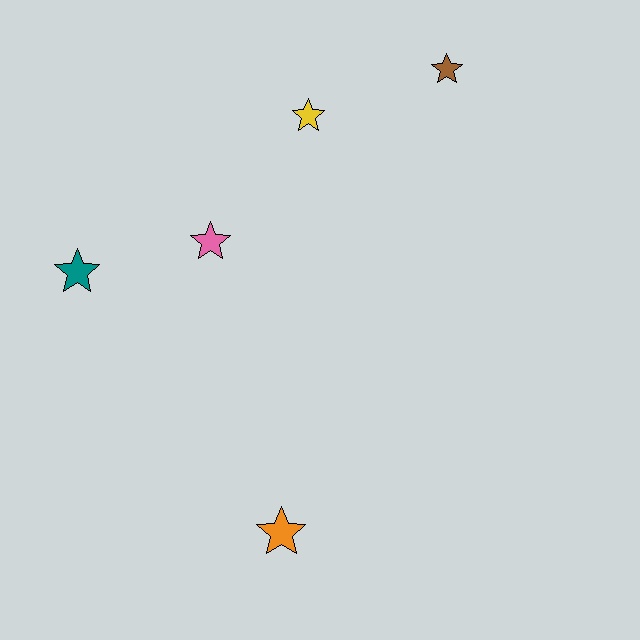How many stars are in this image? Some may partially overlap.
There are 5 stars.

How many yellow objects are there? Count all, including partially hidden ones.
There is 1 yellow object.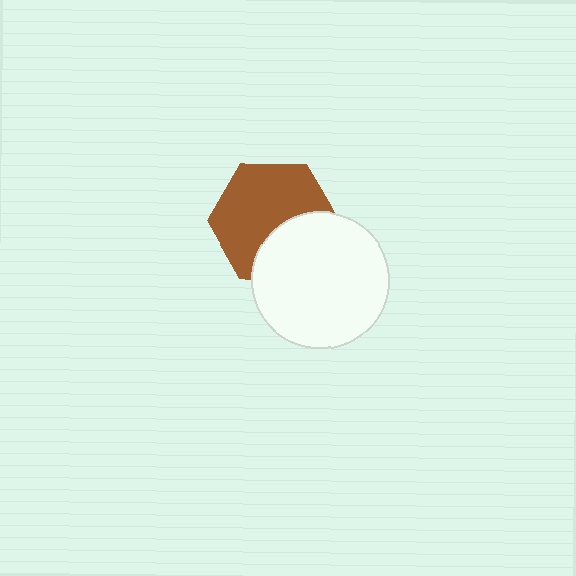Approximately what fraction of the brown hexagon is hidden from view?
Roughly 35% of the brown hexagon is hidden behind the white circle.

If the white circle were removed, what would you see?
You would see the complete brown hexagon.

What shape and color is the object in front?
The object in front is a white circle.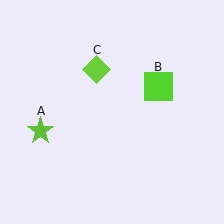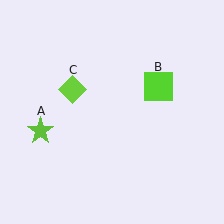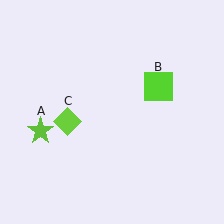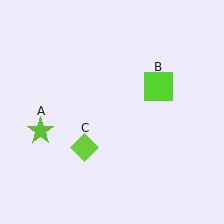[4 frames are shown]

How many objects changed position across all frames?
1 object changed position: lime diamond (object C).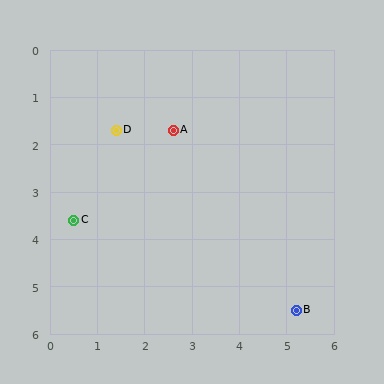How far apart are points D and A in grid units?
Points D and A are about 1.2 grid units apart.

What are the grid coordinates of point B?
Point B is at approximately (5.2, 5.5).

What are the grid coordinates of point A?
Point A is at approximately (2.6, 1.7).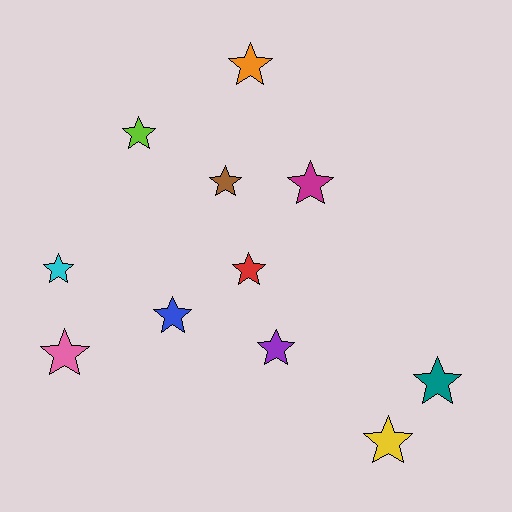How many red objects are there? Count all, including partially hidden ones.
There is 1 red object.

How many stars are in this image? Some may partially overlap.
There are 11 stars.